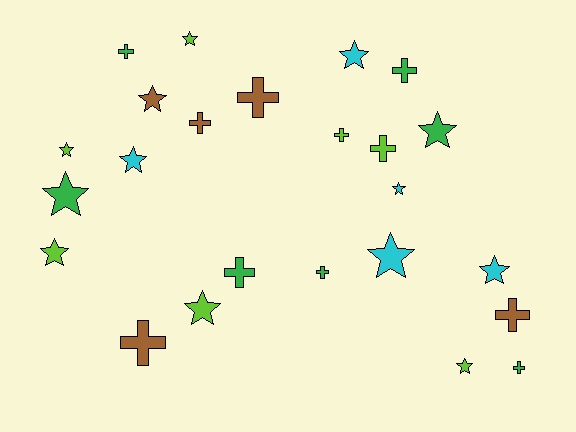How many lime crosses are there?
There are 2 lime crosses.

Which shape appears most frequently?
Star, with 13 objects.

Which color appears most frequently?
Green, with 7 objects.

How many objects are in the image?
There are 24 objects.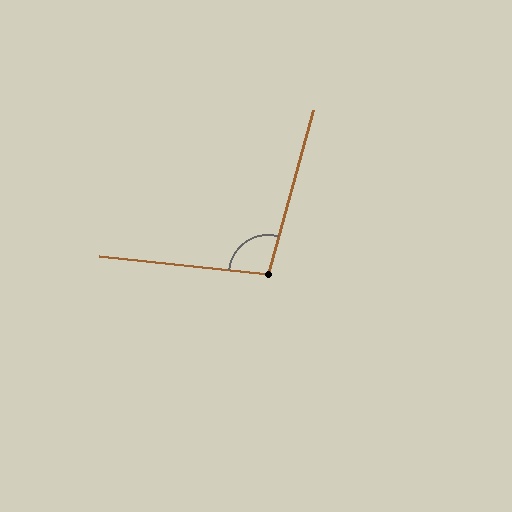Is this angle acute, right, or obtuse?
It is obtuse.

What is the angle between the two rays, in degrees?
Approximately 99 degrees.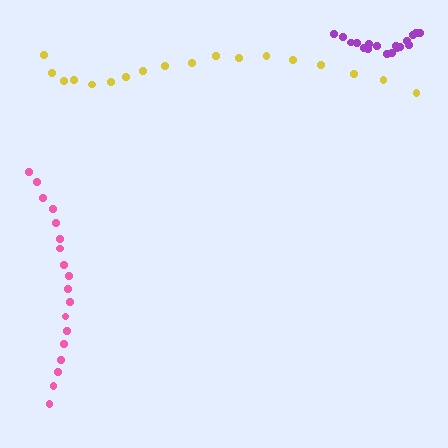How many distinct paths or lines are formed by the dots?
There are 3 distinct paths.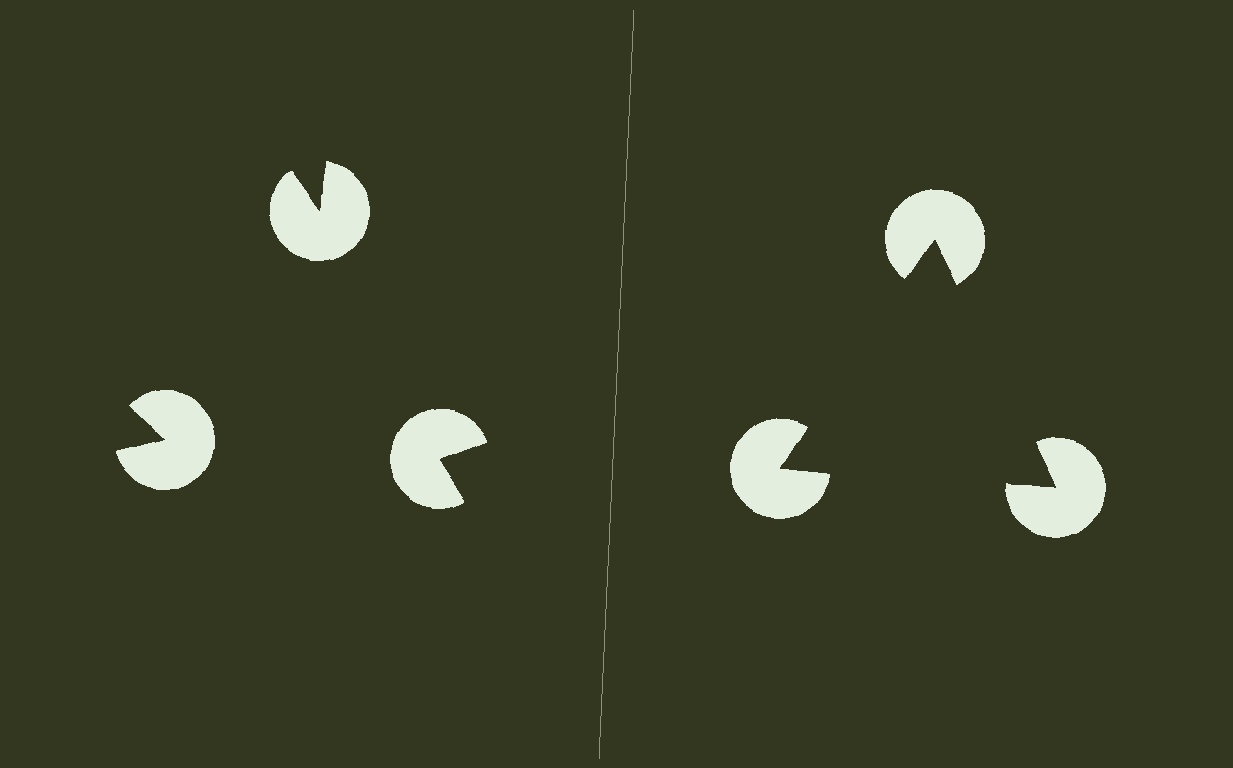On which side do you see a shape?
An illusory triangle appears on the right side. On the left side the wedge cuts are rotated, so no coherent shape forms.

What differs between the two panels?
The pac-man discs are positioned identically on both sides; only the wedge orientations differ. On the right they align to a triangle; on the left they are misaligned.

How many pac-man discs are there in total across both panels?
6 — 3 on each side.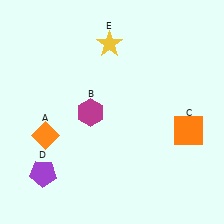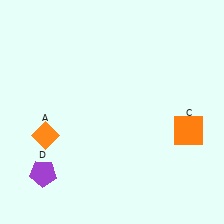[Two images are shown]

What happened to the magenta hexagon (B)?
The magenta hexagon (B) was removed in Image 2. It was in the bottom-left area of Image 1.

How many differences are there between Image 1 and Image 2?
There are 2 differences between the two images.